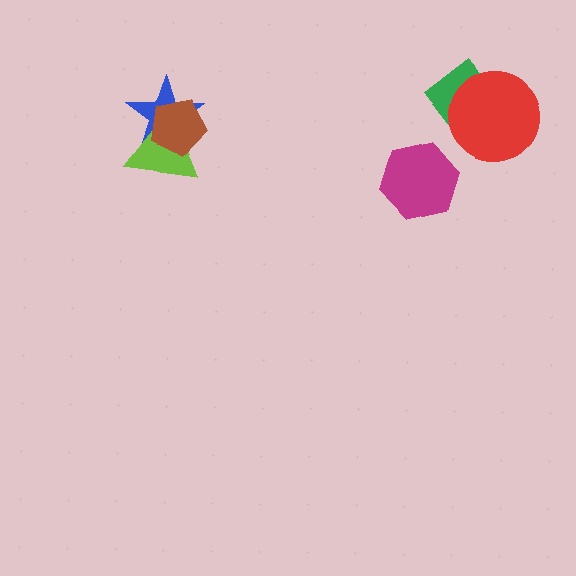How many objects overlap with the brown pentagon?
2 objects overlap with the brown pentagon.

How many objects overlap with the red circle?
1 object overlaps with the red circle.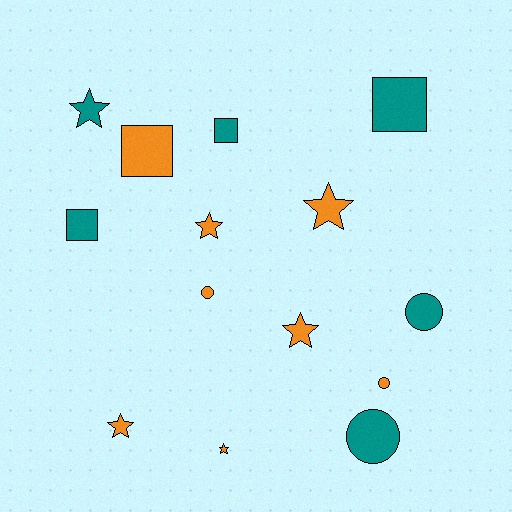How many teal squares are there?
There are 3 teal squares.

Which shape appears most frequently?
Star, with 6 objects.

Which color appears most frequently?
Orange, with 8 objects.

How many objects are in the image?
There are 14 objects.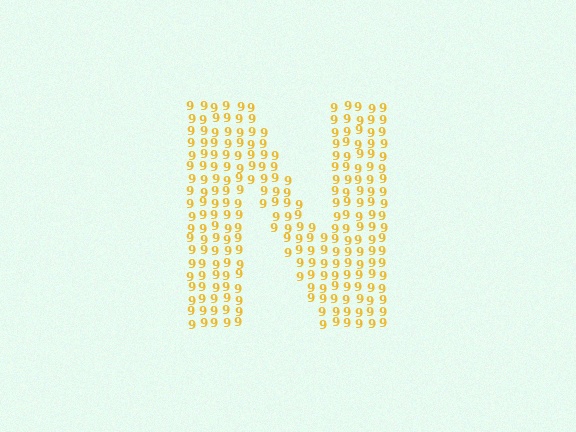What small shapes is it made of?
It is made of small digit 9's.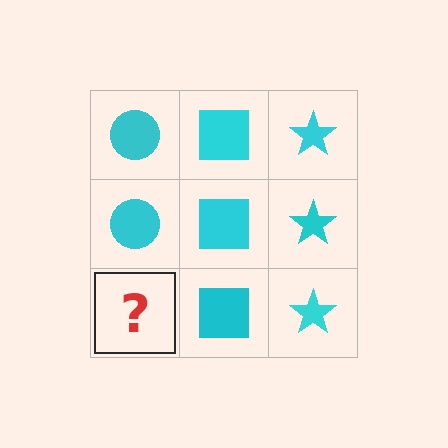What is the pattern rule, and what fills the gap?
The rule is that each column has a consistent shape. The gap should be filled with a cyan circle.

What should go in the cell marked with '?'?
The missing cell should contain a cyan circle.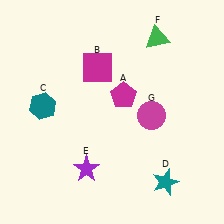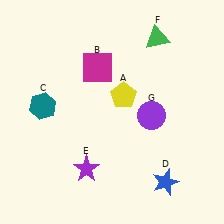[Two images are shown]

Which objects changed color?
A changed from magenta to yellow. D changed from teal to blue. G changed from magenta to purple.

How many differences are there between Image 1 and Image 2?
There are 3 differences between the two images.